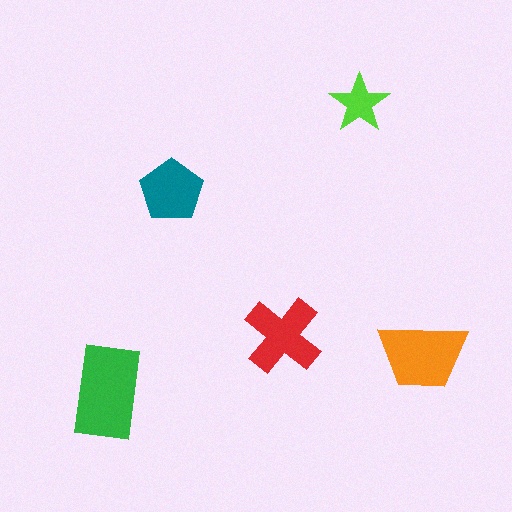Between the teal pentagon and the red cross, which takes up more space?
The red cross.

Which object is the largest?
The green rectangle.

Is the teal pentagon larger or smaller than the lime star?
Larger.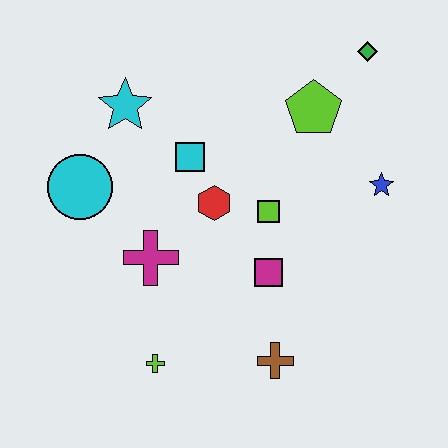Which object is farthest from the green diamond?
The lime cross is farthest from the green diamond.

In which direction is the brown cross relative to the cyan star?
The brown cross is below the cyan star.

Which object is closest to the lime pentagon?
The green diamond is closest to the lime pentagon.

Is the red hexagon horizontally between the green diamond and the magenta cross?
Yes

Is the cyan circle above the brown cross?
Yes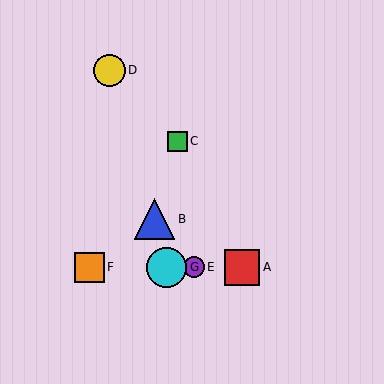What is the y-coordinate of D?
Object D is at y≈70.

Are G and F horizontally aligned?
Yes, both are at y≈267.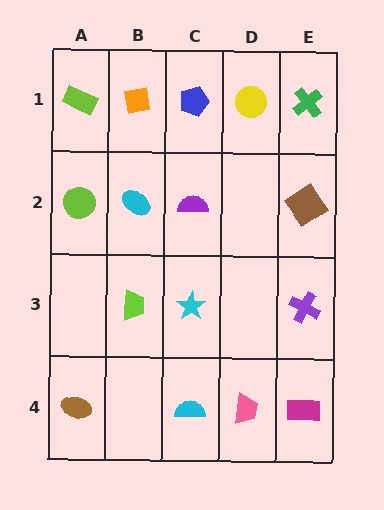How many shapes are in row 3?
3 shapes.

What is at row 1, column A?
A lime rectangle.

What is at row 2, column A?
A lime circle.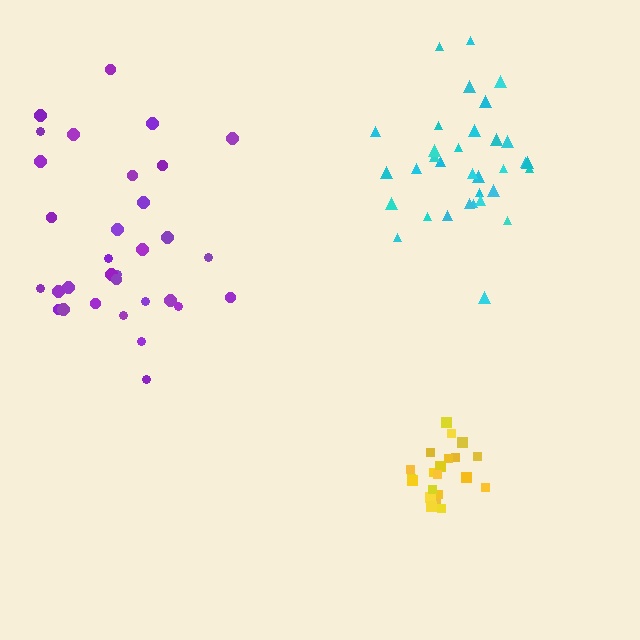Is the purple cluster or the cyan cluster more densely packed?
Cyan.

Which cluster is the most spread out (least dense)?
Purple.